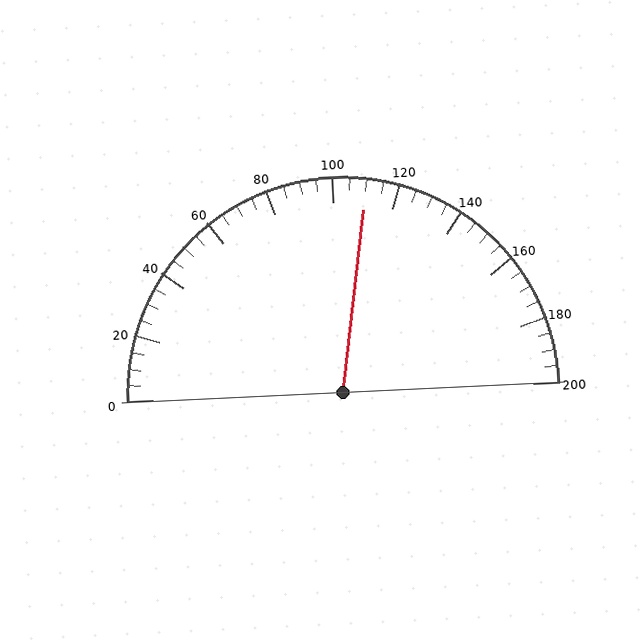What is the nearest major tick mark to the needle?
The nearest major tick mark is 120.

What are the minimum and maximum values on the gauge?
The gauge ranges from 0 to 200.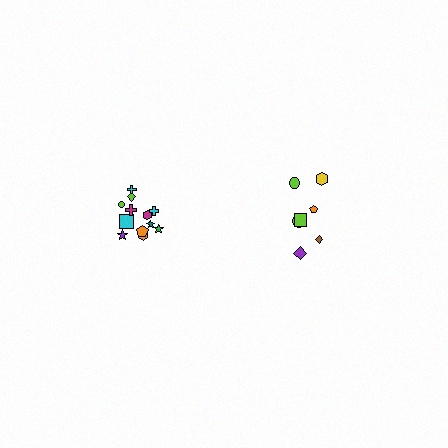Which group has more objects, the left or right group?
The left group.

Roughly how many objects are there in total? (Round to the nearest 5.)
Roughly 20 objects in total.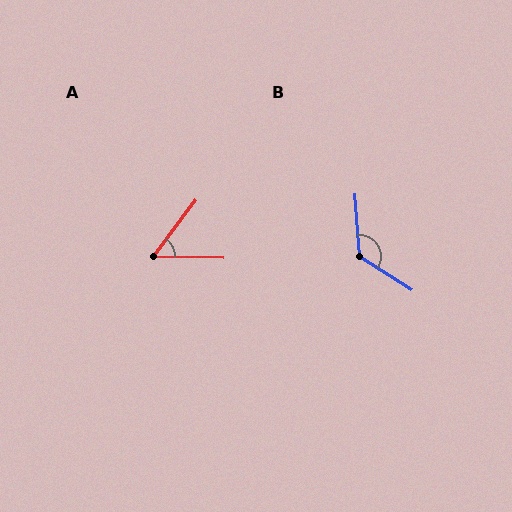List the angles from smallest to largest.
A (54°), B (127°).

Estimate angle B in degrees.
Approximately 127 degrees.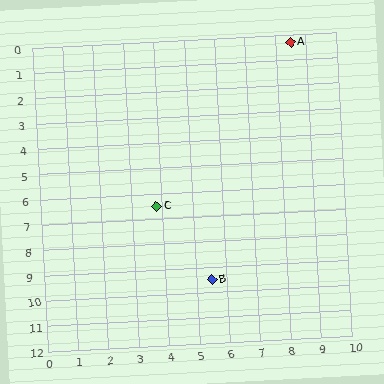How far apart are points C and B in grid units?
Points C and B are about 3.4 grid units apart.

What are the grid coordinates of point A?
Point A is at approximately (8.5, 0.3).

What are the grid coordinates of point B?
Point B is at approximately (5.5, 9.5).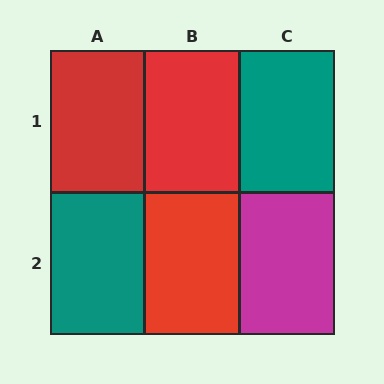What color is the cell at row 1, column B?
Red.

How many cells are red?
3 cells are red.